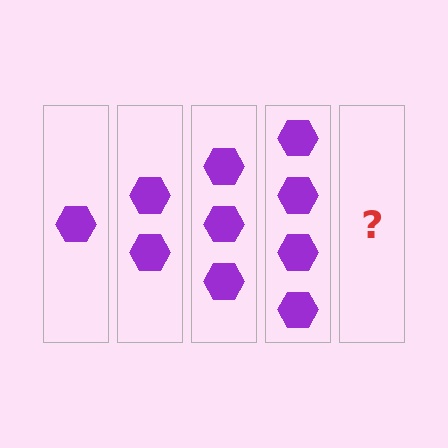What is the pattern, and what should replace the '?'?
The pattern is that each step adds one more hexagon. The '?' should be 5 hexagons.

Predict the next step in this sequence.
The next step is 5 hexagons.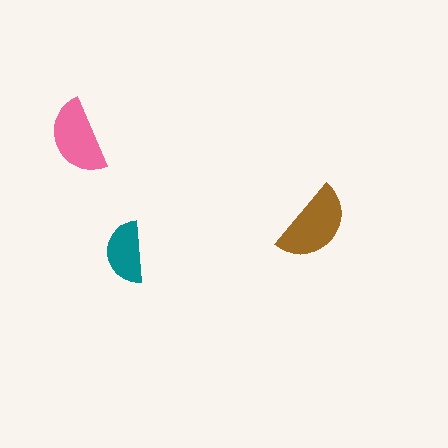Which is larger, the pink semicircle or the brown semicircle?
The brown one.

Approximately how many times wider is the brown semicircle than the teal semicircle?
About 1.5 times wider.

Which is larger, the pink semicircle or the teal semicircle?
The pink one.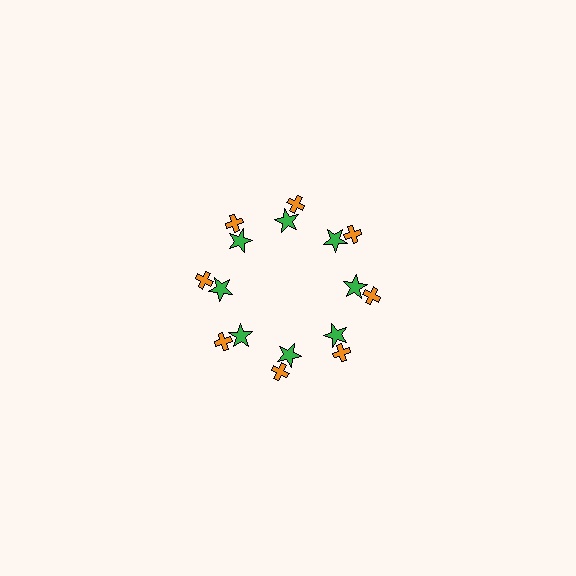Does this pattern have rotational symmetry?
Yes, this pattern has 8-fold rotational symmetry. It looks the same after rotating 45 degrees around the center.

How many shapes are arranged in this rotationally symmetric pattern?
There are 16 shapes, arranged in 8 groups of 2.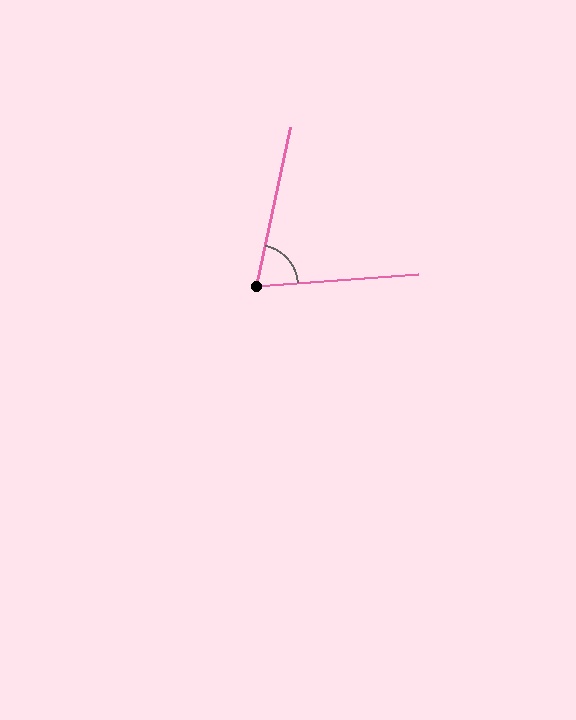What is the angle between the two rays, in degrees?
Approximately 74 degrees.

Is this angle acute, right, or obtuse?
It is acute.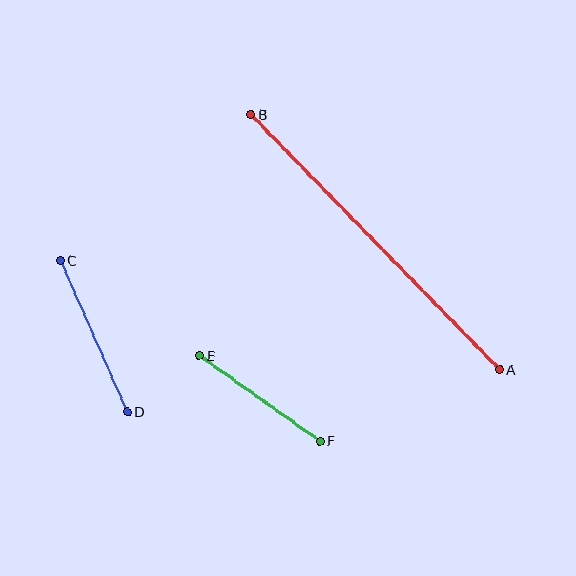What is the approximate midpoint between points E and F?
The midpoint is at approximately (260, 398) pixels.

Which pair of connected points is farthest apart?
Points A and B are farthest apart.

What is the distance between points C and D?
The distance is approximately 165 pixels.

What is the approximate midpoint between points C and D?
The midpoint is at approximately (94, 336) pixels.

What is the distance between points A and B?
The distance is approximately 356 pixels.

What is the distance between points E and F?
The distance is approximately 148 pixels.